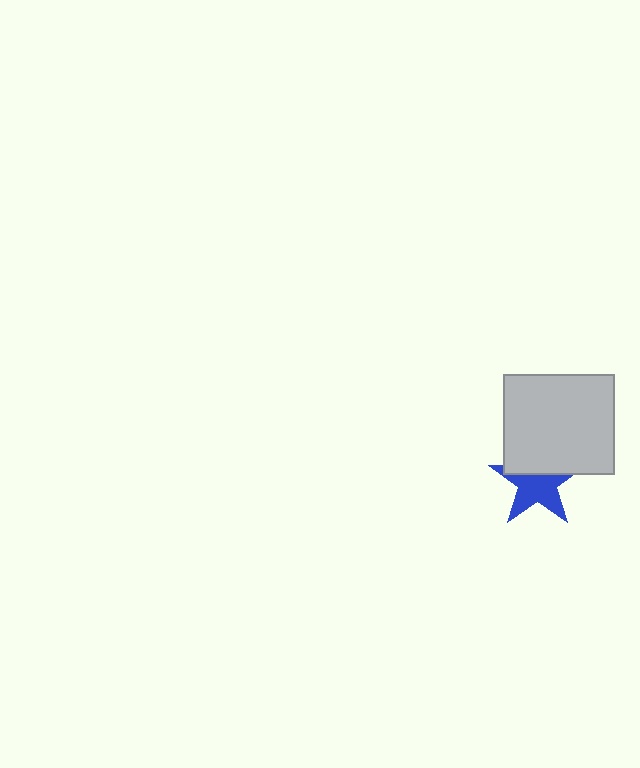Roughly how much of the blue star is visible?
About half of it is visible (roughly 60%).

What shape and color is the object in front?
The object in front is a light gray rectangle.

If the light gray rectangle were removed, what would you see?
You would see the complete blue star.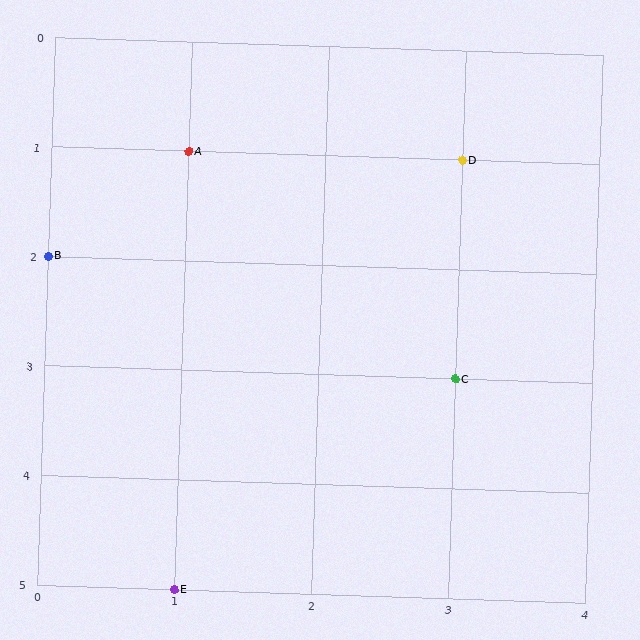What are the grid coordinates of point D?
Point D is at grid coordinates (3, 1).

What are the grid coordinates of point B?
Point B is at grid coordinates (0, 2).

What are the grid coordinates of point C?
Point C is at grid coordinates (3, 3).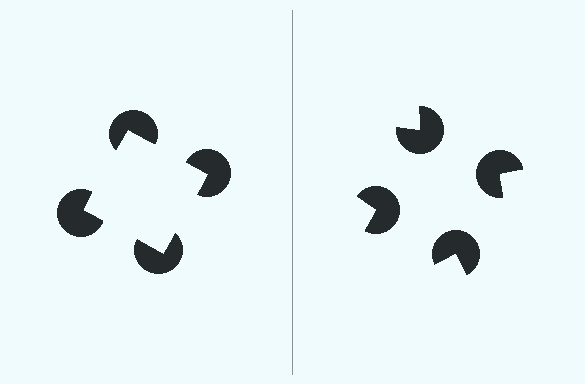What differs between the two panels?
The pac-man discs are positioned identically on both sides; only the wedge orientations differ. On the left they align to a square; on the right they are misaligned.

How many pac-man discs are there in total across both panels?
8 — 4 on each side.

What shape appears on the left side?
An illusory square.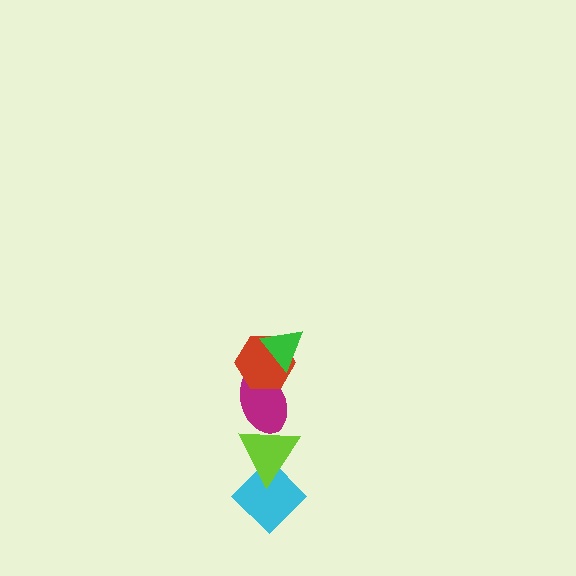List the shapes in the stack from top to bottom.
From top to bottom: the green triangle, the red hexagon, the magenta ellipse, the lime triangle, the cyan diamond.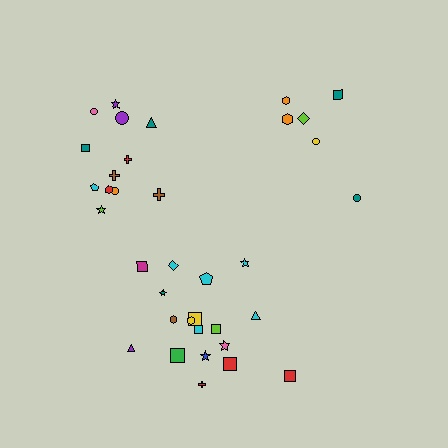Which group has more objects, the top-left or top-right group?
The top-left group.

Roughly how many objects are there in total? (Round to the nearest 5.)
Roughly 35 objects in total.